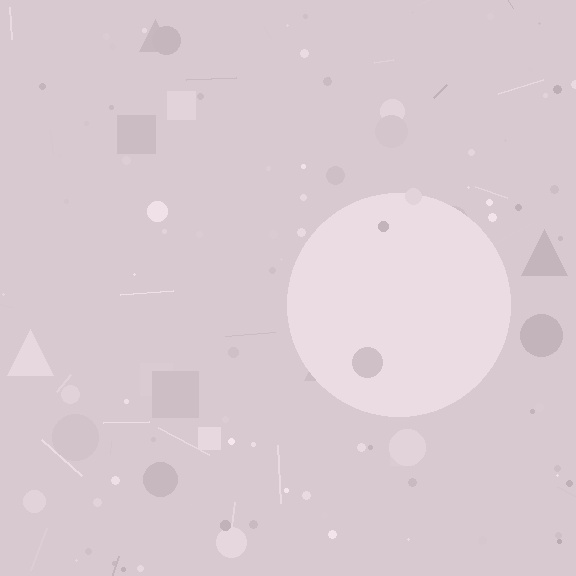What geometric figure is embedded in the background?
A circle is embedded in the background.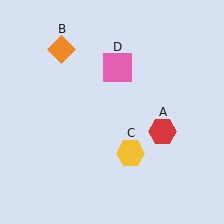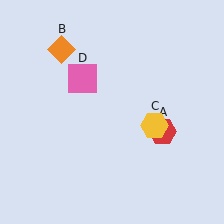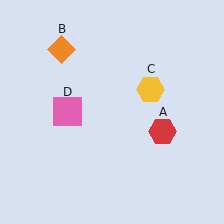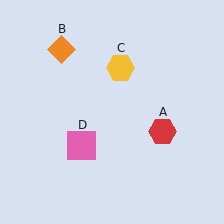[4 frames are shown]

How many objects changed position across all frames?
2 objects changed position: yellow hexagon (object C), pink square (object D).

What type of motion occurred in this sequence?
The yellow hexagon (object C), pink square (object D) rotated counterclockwise around the center of the scene.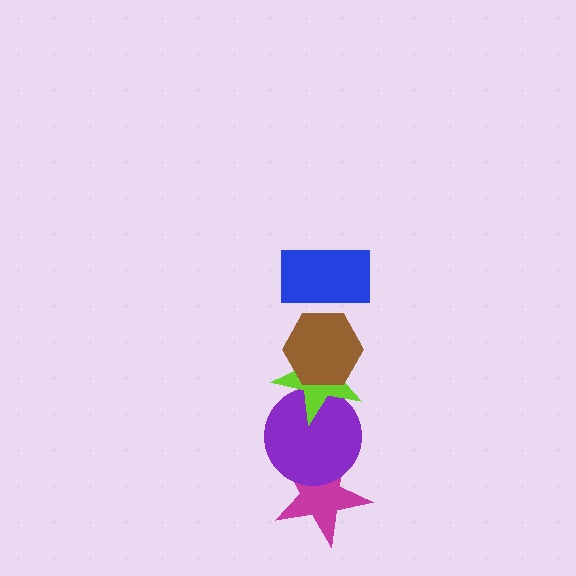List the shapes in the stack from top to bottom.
From top to bottom: the blue rectangle, the brown hexagon, the lime star, the purple circle, the magenta star.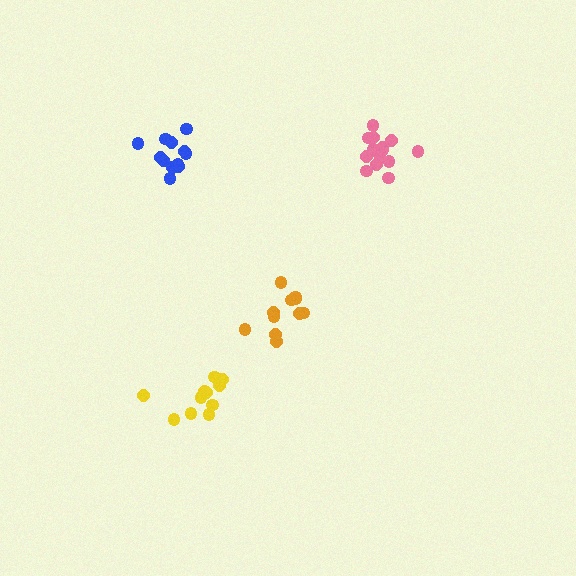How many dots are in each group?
Group 1: 15 dots, Group 2: 11 dots, Group 3: 11 dots, Group 4: 12 dots (49 total).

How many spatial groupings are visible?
There are 4 spatial groupings.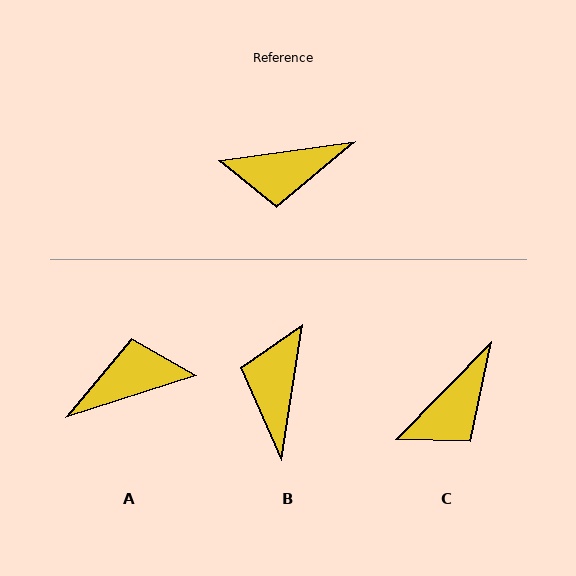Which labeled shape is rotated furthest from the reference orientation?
A, about 170 degrees away.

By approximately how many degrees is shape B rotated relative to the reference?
Approximately 106 degrees clockwise.